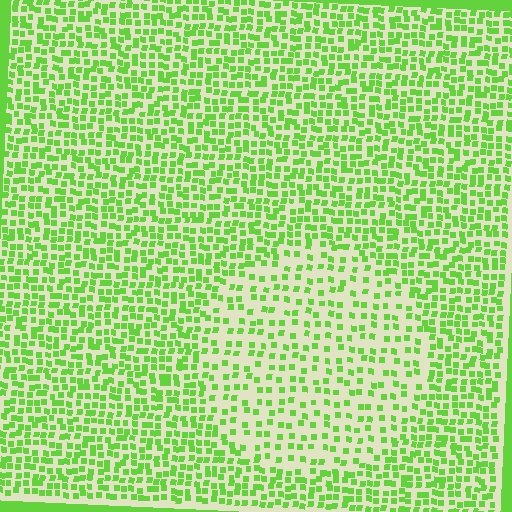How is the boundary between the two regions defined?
The boundary is defined by a change in element density (approximately 1.9x ratio). All elements are the same color, size, and shape.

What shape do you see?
I see a circle.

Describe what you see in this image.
The image contains small lime elements arranged at two different densities. A circle-shaped region is visible where the elements are less densely packed than the surrounding area.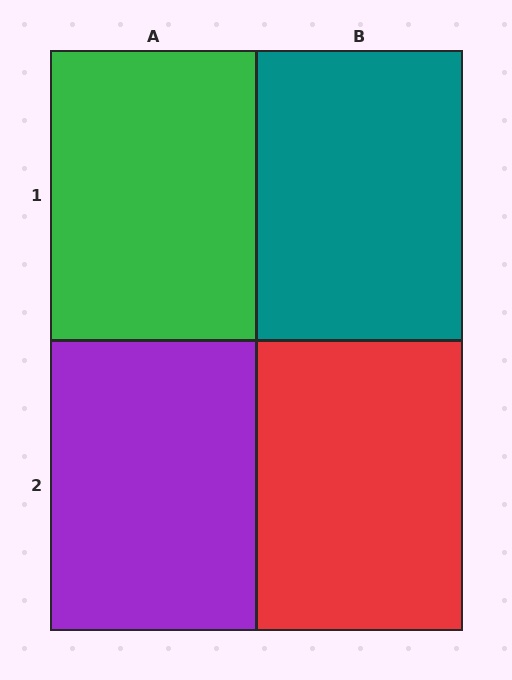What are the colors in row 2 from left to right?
Purple, red.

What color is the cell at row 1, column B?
Teal.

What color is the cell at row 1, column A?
Green.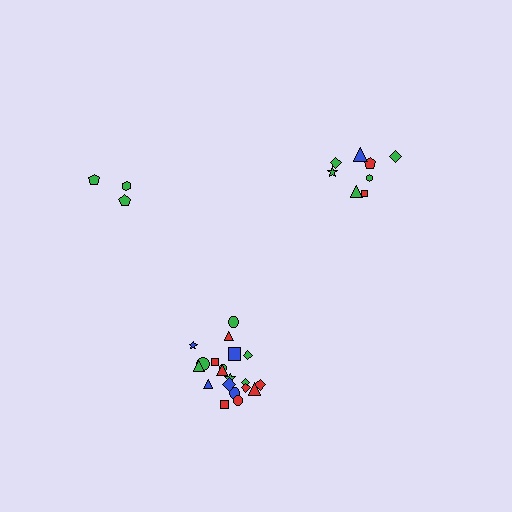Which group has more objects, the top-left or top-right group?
The top-right group.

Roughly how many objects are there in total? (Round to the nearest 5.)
Roughly 35 objects in total.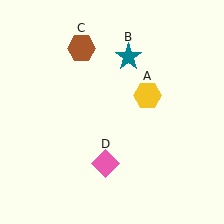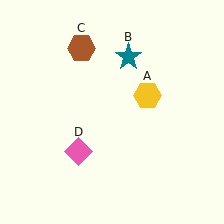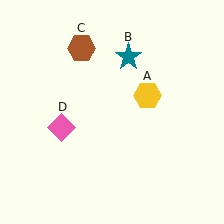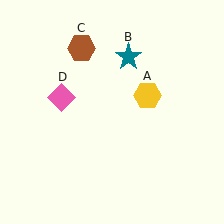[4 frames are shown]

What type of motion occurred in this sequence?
The pink diamond (object D) rotated clockwise around the center of the scene.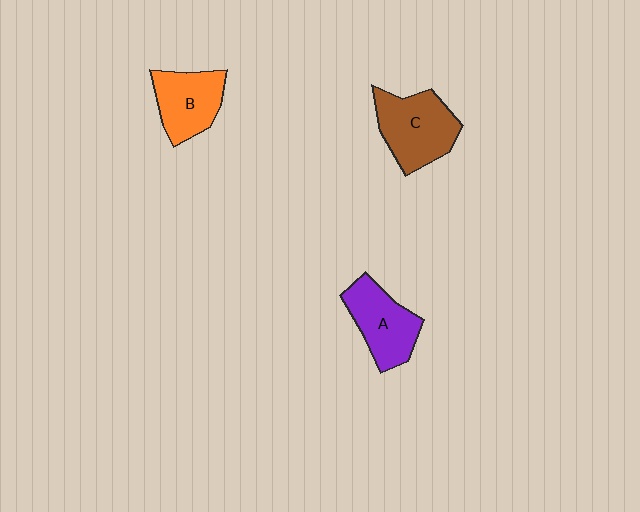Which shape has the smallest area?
Shape B (orange).